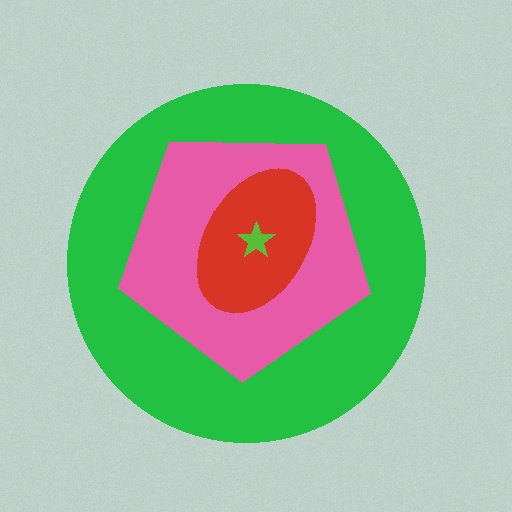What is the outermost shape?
The green circle.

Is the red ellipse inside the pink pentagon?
Yes.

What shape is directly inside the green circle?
The pink pentagon.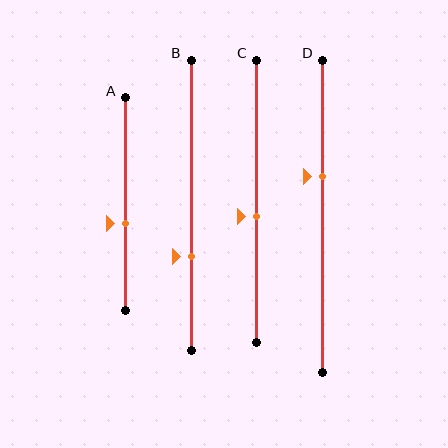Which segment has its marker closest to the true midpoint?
Segment C has its marker closest to the true midpoint.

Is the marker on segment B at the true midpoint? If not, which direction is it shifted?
No, the marker on segment B is shifted downward by about 17% of the segment length.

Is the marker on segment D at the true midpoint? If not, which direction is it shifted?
No, the marker on segment D is shifted upward by about 13% of the segment length.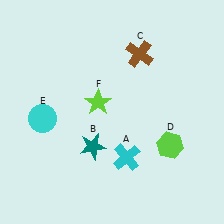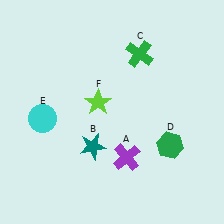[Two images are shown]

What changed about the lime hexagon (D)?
In Image 1, D is lime. In Image 2, it changed to green.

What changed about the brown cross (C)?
In Image 1, C is brown. In Image 2, it changed to green.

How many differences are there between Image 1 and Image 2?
There are 3 differences between the two images.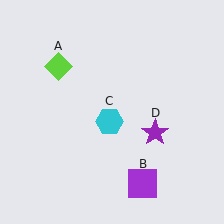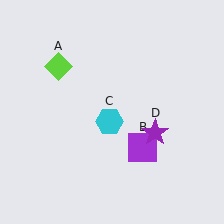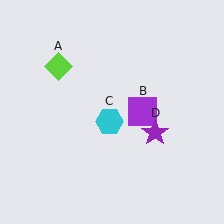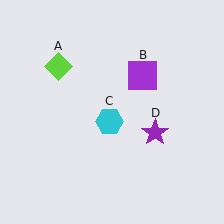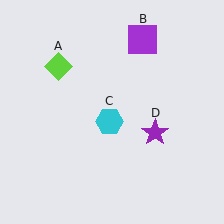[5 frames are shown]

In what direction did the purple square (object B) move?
The purple square (object B) moved up.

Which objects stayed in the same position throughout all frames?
Lime diamond (object A) and cyan hexagon (object C) and purple star (object D) remained stationary.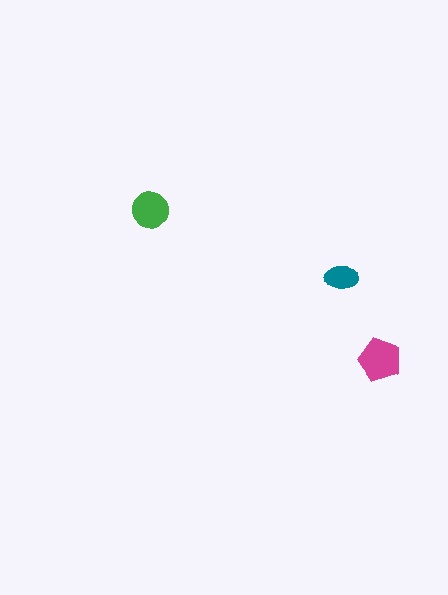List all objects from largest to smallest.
The magenta pentagon, the green circle, the teal ellipse.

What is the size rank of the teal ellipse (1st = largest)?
3rd.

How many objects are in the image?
There are 3 objects in the image.